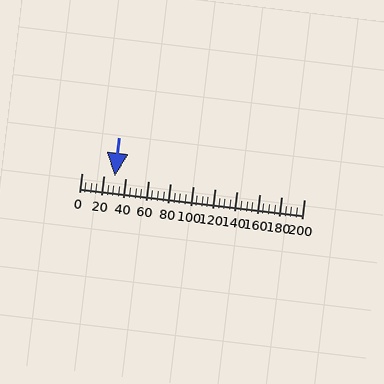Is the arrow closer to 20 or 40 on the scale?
The arrow is closer to 40.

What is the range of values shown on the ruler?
The ruler shows values from 0 to 200.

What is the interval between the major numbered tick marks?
The major tick marks are spaced 20 units apart.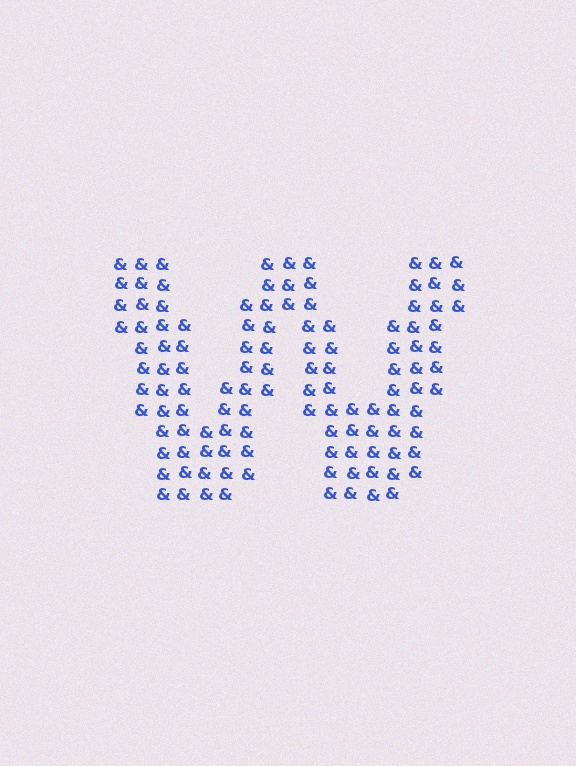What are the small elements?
The small elements are ampersands.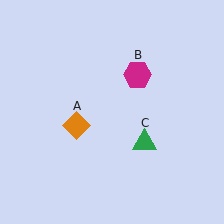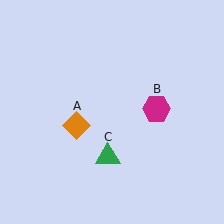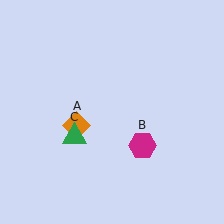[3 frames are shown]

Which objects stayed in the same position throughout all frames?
Orange diamond (object A) remained stationary.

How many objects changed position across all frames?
2 objects changed position: magenta hexagon (object B), green triangle (object C).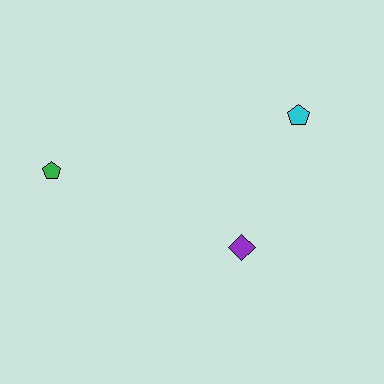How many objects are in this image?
There are 3 objects.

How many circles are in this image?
There are no circles.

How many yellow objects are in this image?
There are no yellow objects.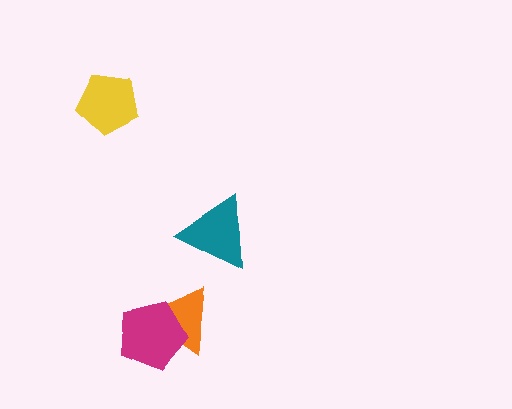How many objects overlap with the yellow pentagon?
0 objects overlap with the yellow pentagon.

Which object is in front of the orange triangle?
The magenta pentagon is in front of the orange triangle.